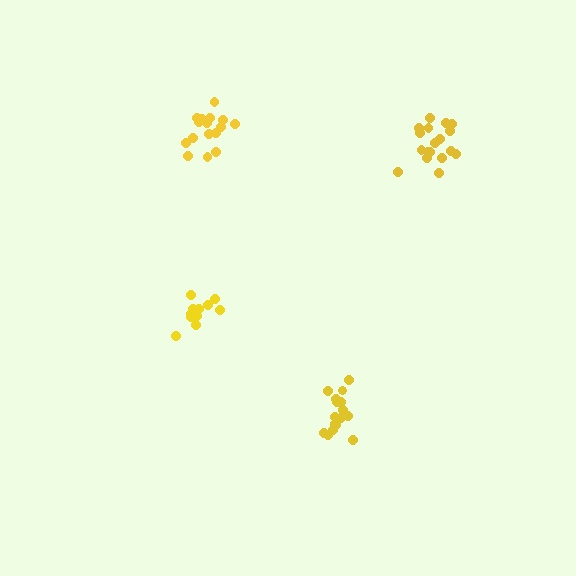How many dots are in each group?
Group 1: 17 dots, Group 2: 16 dots, Group 3: 18 dots, Group 4: 13 dots (64 total).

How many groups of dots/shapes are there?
There are 4 groups.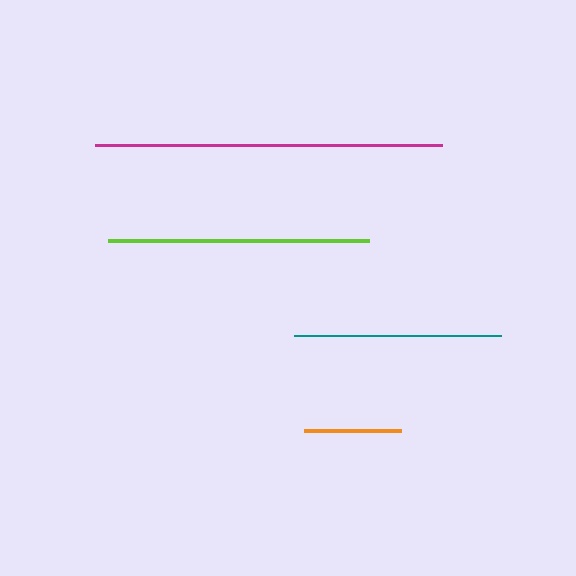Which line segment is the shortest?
The orange line is the shortest at approximately 97 pixels.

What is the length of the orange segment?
The orange segment is approximately 97 pixels long.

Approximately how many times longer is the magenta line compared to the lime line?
The magenta line is approximately 1.3 times the length of the lime line.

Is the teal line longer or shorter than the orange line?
The teal line is longer than the orange line.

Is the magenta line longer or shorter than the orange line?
The magenta line is longer than the orange line.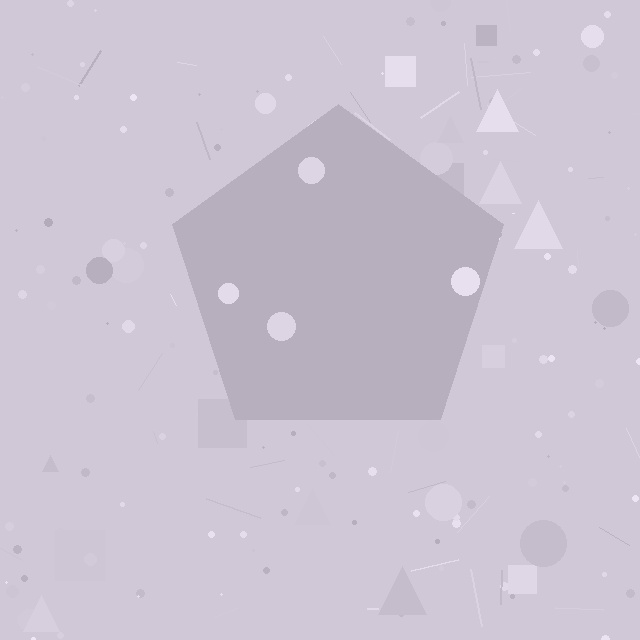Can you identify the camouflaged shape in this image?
The camouflaged shape is a pentagon.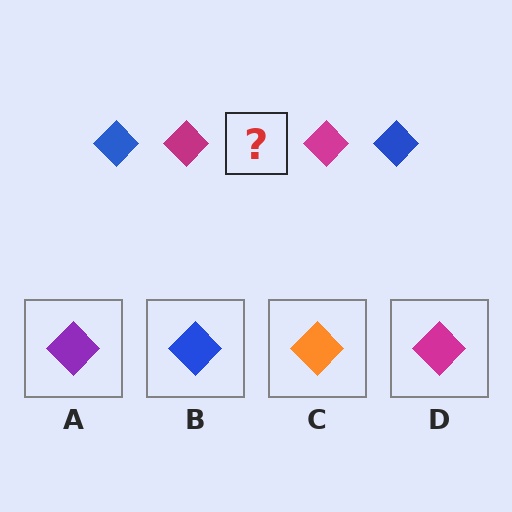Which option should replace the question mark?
Option B.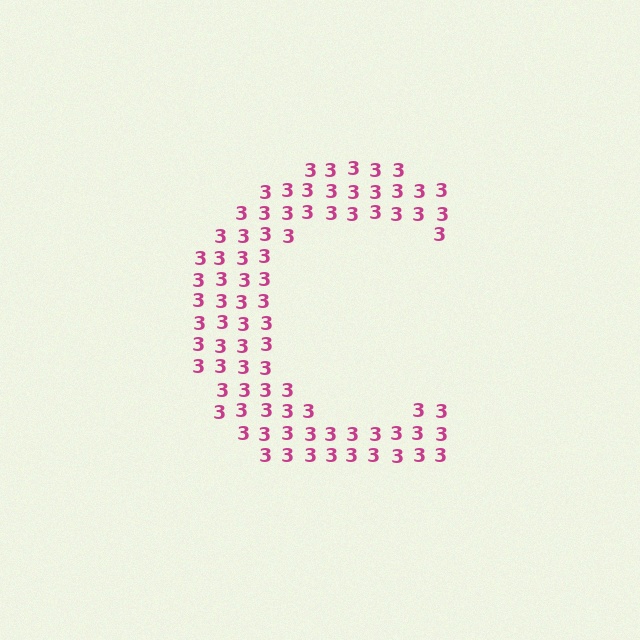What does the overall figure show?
The overall figure shows the letter C.